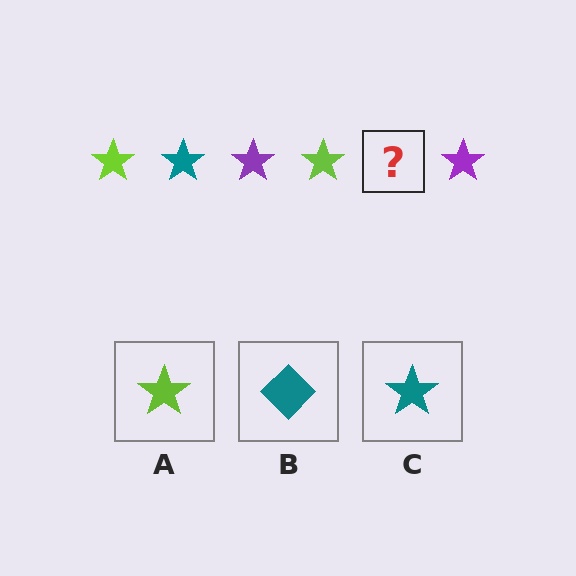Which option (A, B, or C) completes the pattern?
C.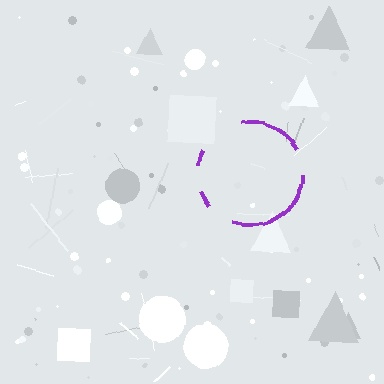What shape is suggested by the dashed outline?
The dashed outline suggests a circle.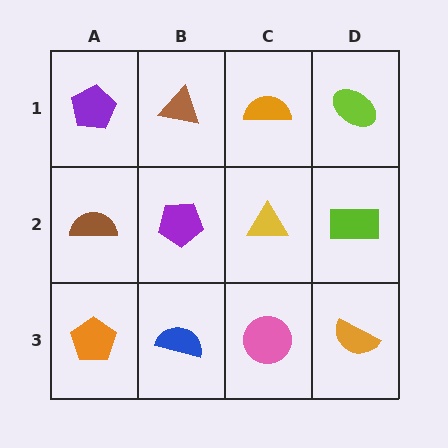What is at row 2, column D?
A lime rectangle.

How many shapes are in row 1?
4 shapes.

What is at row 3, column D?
An orange semicircle.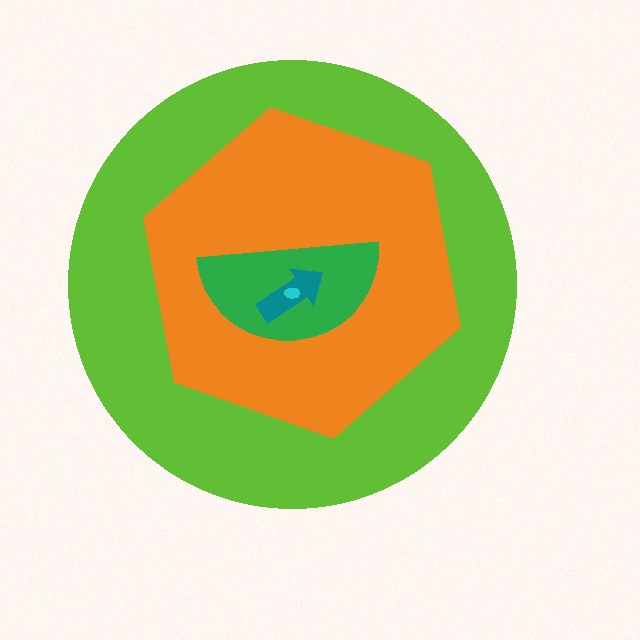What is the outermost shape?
The lime circle.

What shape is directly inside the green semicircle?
The teal arrow.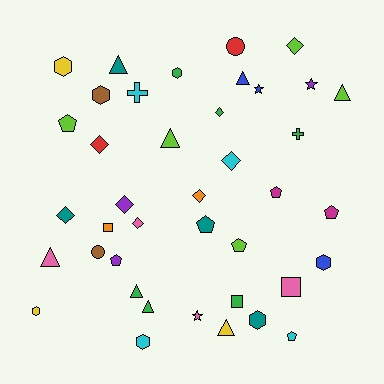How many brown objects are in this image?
There are 2 brown objects.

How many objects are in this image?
There are 40 objects.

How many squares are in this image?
There are 3 squares.